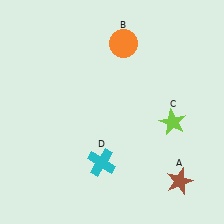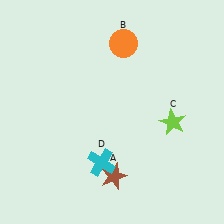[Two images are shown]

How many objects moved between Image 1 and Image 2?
1 object moved between the two images.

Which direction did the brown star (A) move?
The brown star (A) moved left.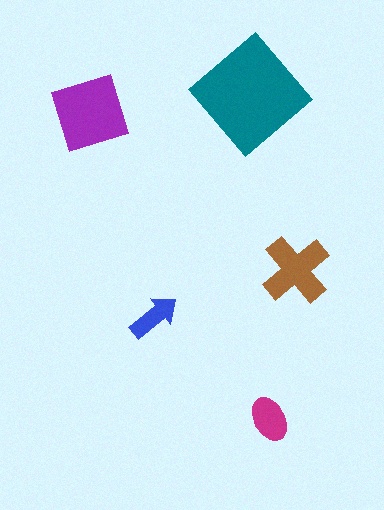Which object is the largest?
The teal diamond.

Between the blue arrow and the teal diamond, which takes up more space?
The teal diamond.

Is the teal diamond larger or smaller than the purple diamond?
Larger.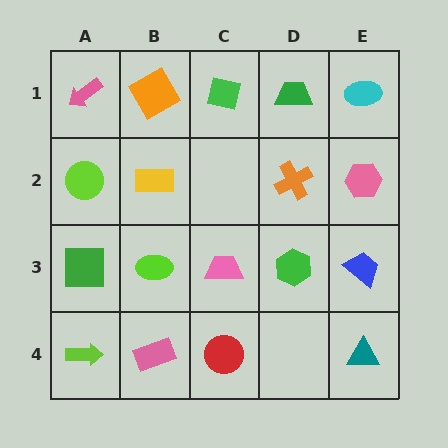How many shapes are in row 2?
4 shapes.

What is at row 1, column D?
A green trapezoid.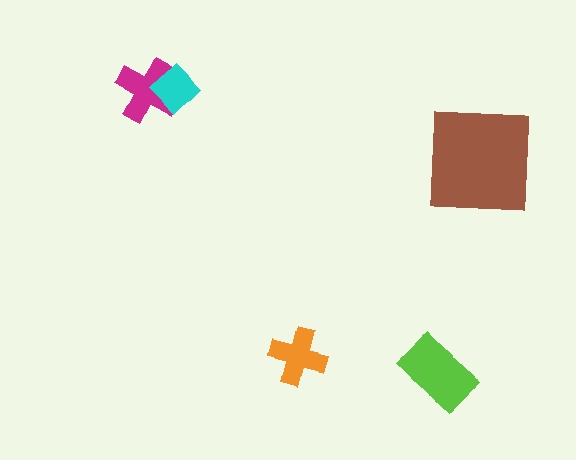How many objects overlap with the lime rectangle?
0 objects overlap with the lime rectangle.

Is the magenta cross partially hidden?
Yes, it is partially covered by another shape.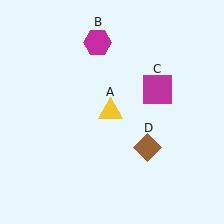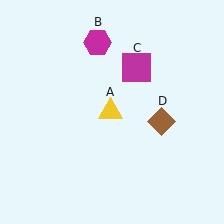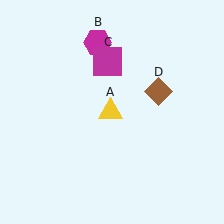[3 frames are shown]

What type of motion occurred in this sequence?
The magenta square (object C), brown diamond (object D) rotated counterclockwise around the center of the scene.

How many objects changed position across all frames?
2 objects changed position: magenta square (object C), brown diamond (object D).